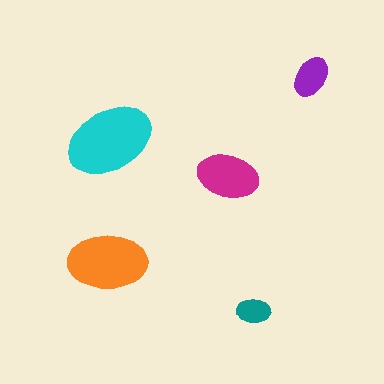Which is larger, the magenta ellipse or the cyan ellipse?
The cyan one.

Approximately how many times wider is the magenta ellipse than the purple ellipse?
About 1.5 times wider.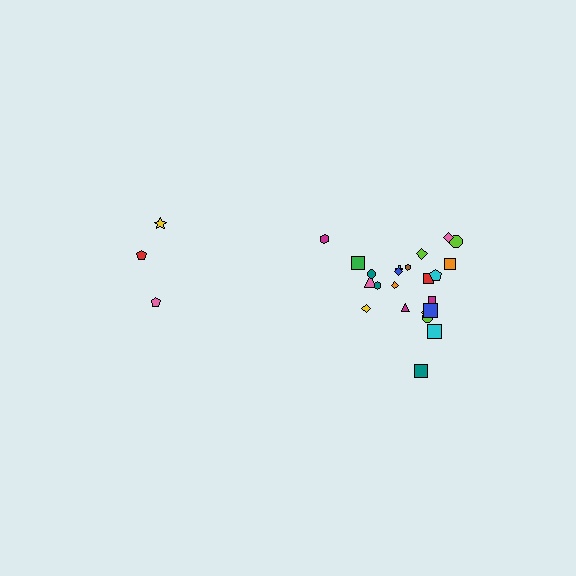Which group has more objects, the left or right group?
The right group.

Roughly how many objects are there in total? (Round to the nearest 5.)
Roughly 30 objects in total.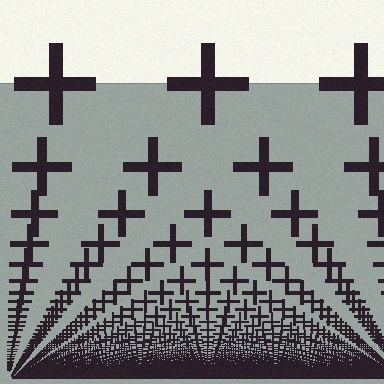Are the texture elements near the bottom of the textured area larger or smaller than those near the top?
Smaller. The gradient is inverted — elements near the bottom are smaller and denser.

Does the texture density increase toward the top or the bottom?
Density increases toward the bottom.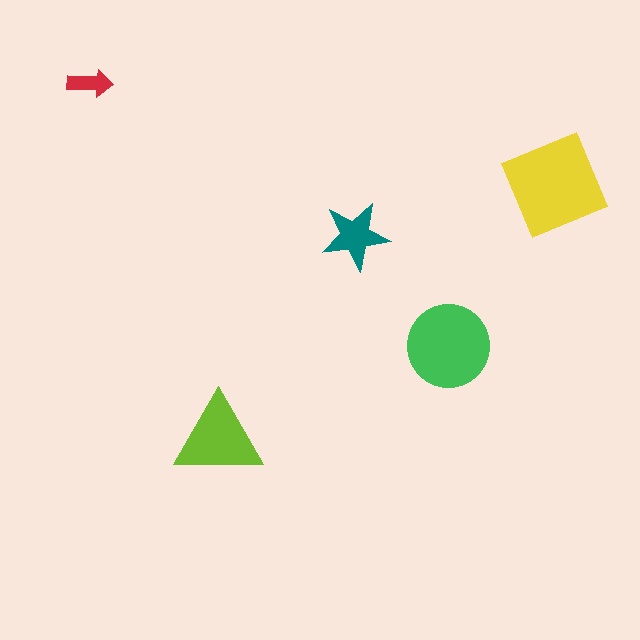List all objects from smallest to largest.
The red arrow, the teal star, the lime triangle, the green circle, the yellow square.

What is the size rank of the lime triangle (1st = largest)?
3rd.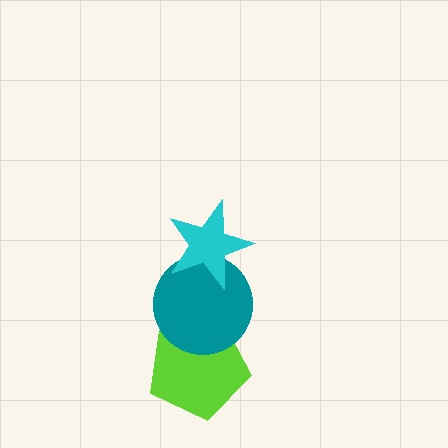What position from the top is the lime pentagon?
The lime pentagon is 3rd from the top.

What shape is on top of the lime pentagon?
The teal circle is on top of the lime pentagon.